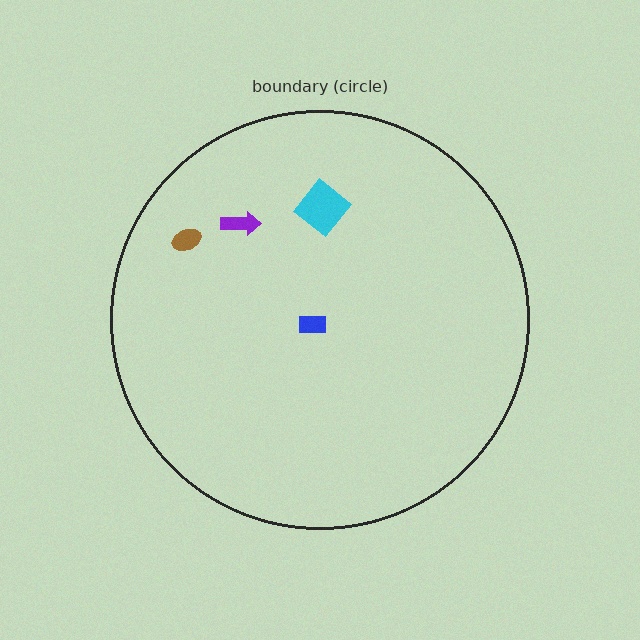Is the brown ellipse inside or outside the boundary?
Inside.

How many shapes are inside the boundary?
4 inside, 0 outside.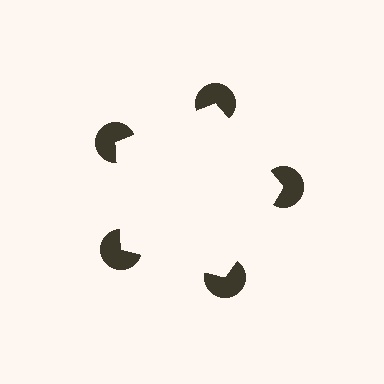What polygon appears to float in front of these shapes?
An illusory pentagon — its edges are inferred from the aligned wedge cuts in the pac-man discs, not physically drawn.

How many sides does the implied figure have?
5 sides.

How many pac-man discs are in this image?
There are 5 — one at each vertex of the illusory pentagon.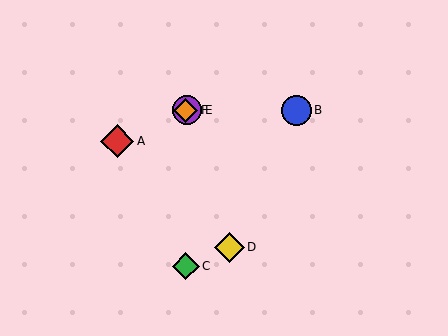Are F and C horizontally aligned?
No, F is at y≈110 and C is at y≈266.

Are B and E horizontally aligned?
Yes, both are at y≈110.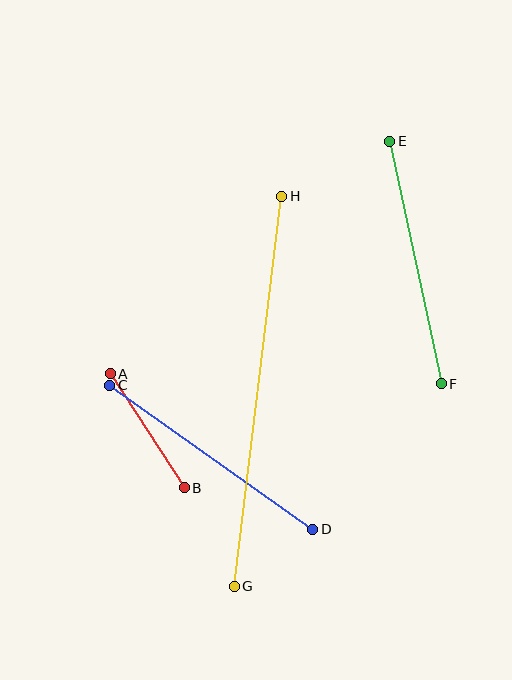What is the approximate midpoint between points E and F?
The midpoint is at approximately (416, 263) pixels.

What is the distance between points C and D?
The distance is approximately 249 pixels.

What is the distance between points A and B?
The distance is approximately 136 pixels.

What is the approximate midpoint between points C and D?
The midpoint is at approximately (211, 457) pixels.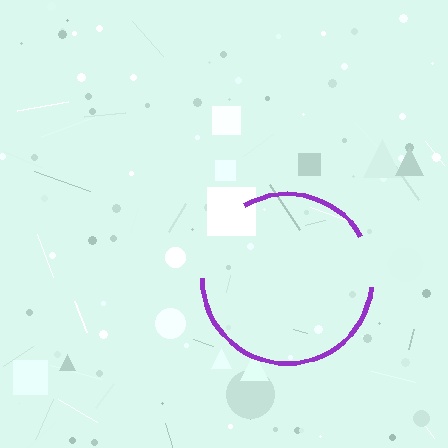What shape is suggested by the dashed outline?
The dashed outline suggests a circle.